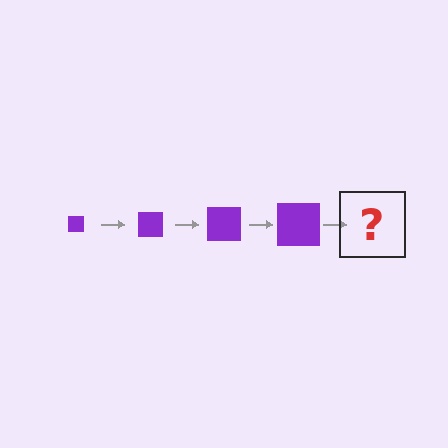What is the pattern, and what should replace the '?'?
The pattern is that the square gets progressively larger each step. The '?' should be a purple square, larger than the previous one.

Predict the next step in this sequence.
The next step is a purple square, larger than the previous one.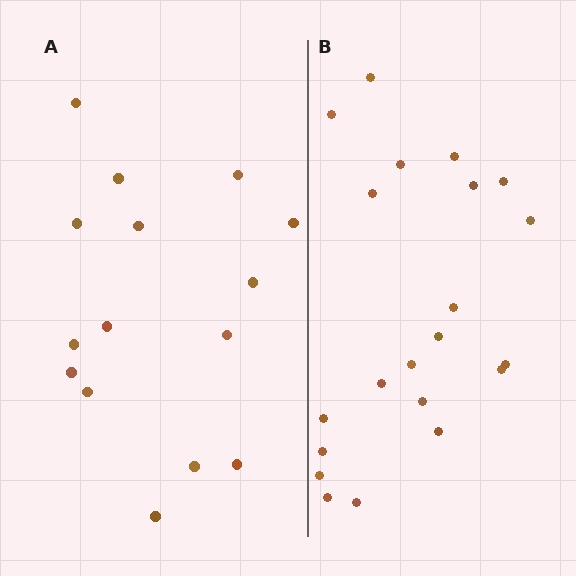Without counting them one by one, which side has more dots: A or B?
Region B (the right region) has more dots.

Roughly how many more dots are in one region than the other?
Region B has about 6 more dots than region A.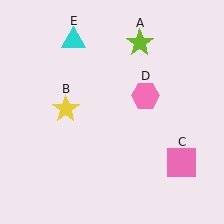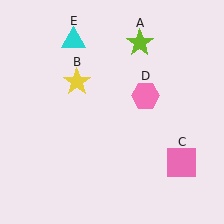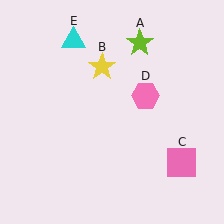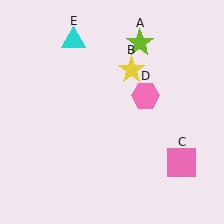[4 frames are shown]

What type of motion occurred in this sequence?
The yellow star (object B) rotated clockwise around the center of the scene.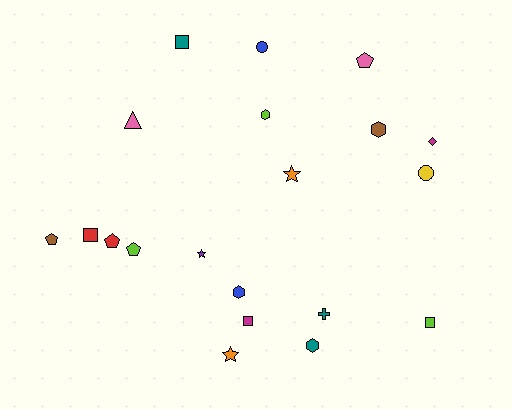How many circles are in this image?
There are 2 circles.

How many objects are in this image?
There are 20 objects.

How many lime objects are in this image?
There are 3 lime objects.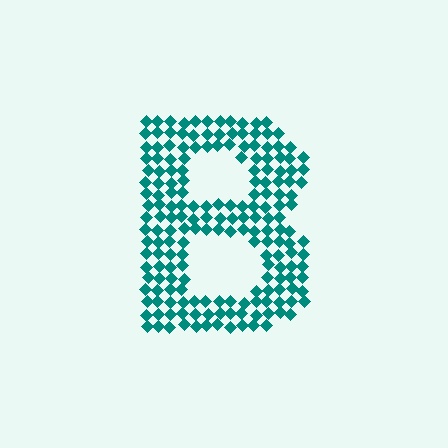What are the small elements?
The small elements are diamonds.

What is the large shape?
The large shape is the letter B.